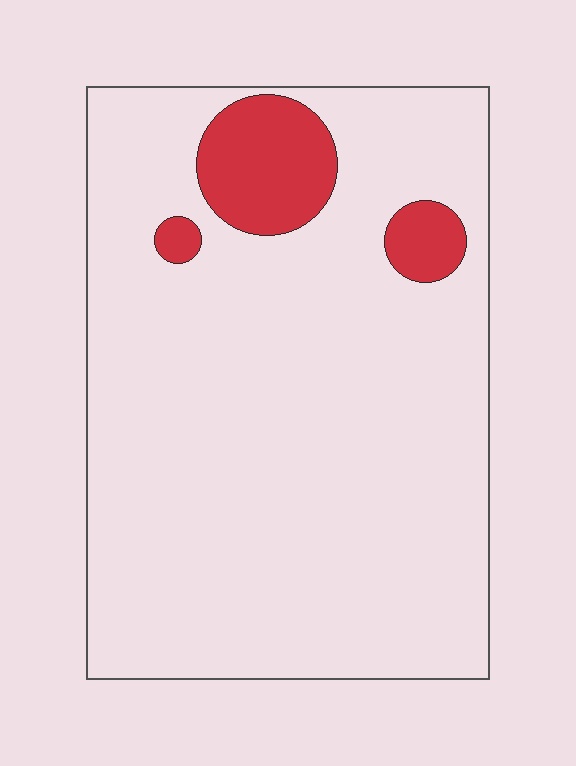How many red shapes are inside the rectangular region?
3.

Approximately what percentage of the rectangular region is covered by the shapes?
Approximately 10%.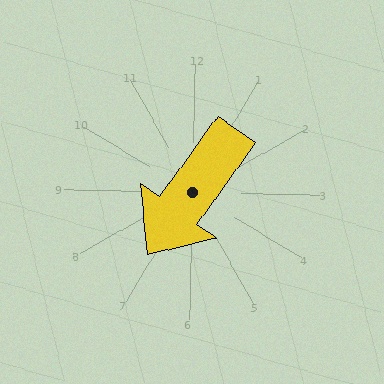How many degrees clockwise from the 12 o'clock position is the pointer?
Approximately 215 degrees.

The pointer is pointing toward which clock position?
Roughly 7 o'clock.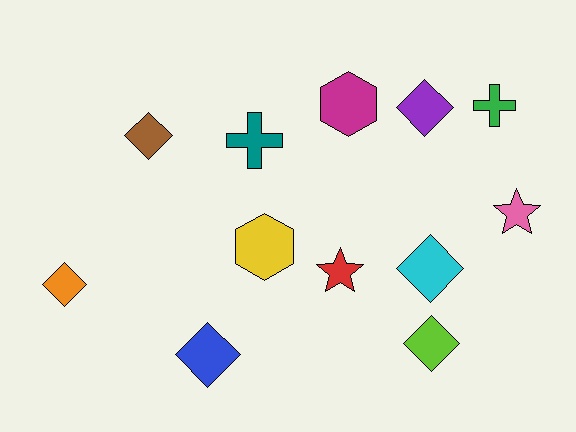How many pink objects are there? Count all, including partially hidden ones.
There is 1 pink object.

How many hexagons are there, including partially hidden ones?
There are 2 hexagons.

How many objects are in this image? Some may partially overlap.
There are 12 objects.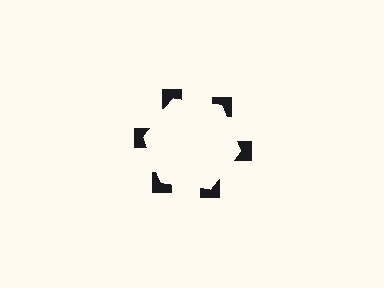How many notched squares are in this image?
There are 6 — one at each vertex of the illusory hexagon.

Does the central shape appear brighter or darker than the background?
It typically appears slightly brighter than the background, even though no actual brightness change is drawn.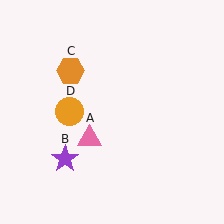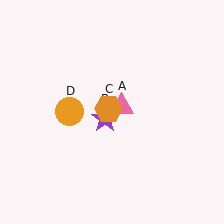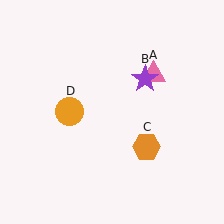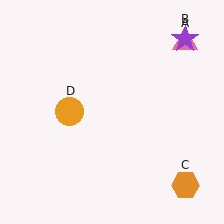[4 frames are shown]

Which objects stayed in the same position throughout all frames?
Orange circle (object D) remained stationary.